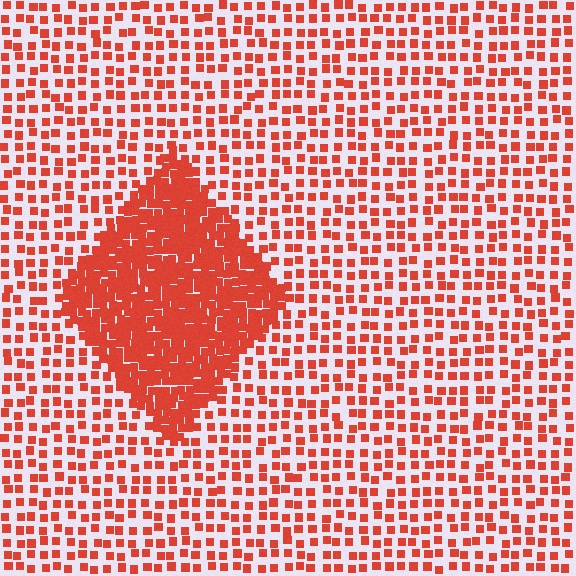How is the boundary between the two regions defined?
The boundary is defined by a change in element density (approximately 2.7x ratio). All elements are the same color, size, and shape.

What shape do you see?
I see a diamond.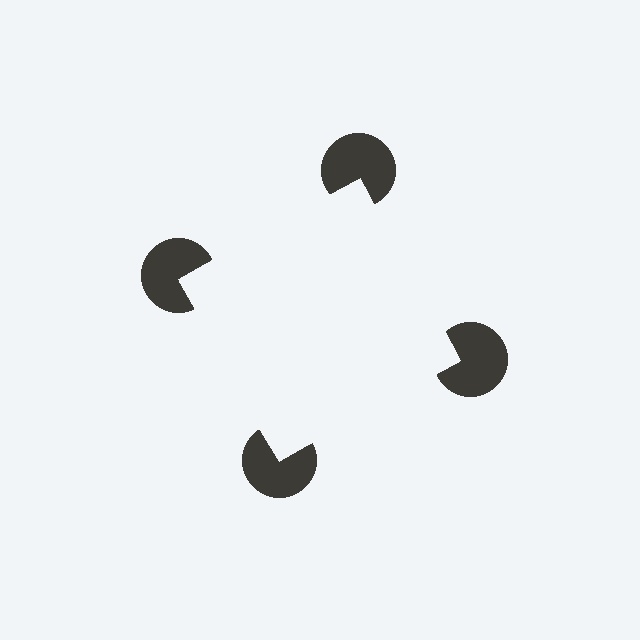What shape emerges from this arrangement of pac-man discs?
An illusory square — its edges are inferred from the aligned wedge cuts in the pac-man discs, not physically drawn.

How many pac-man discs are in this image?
There are 4 — one at each vertex of the illusory square.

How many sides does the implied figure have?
4 sides.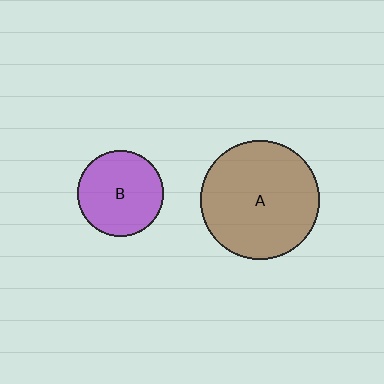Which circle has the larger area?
Circle A (brown).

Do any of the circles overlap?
No, none of the circles overlap.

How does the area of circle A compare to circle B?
Approximately 1.9 times.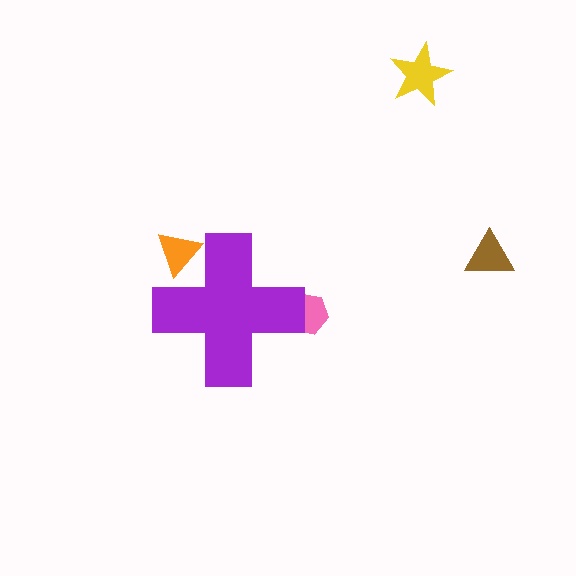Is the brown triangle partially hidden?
No, the brown triangle is fully visible.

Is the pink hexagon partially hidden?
Yes, the pink hexagon is partially hidden behind the purple cross.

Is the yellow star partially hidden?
No, the yellow star is fully visible.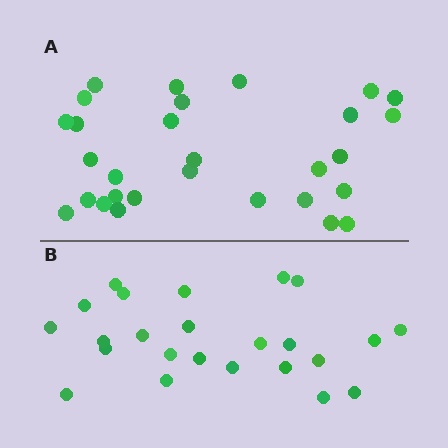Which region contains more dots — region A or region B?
Region A (the top region) has more dots.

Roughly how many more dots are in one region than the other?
Region A has about 5 more dots than region B.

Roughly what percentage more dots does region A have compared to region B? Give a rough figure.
About 20% more.